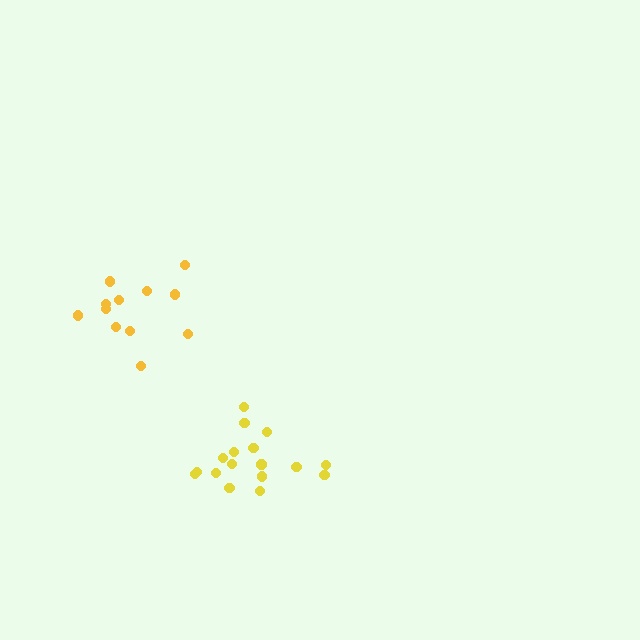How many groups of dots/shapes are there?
There are 2 groups.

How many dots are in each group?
Group 1: 17 dots, Group 2: 12 dots (29 total).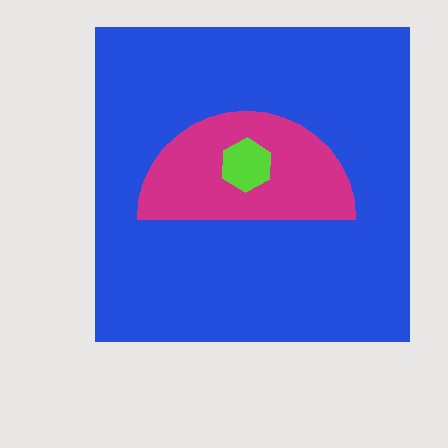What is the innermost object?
The lime hexagon.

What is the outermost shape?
The blue square.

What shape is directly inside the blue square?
The magenta semicircle.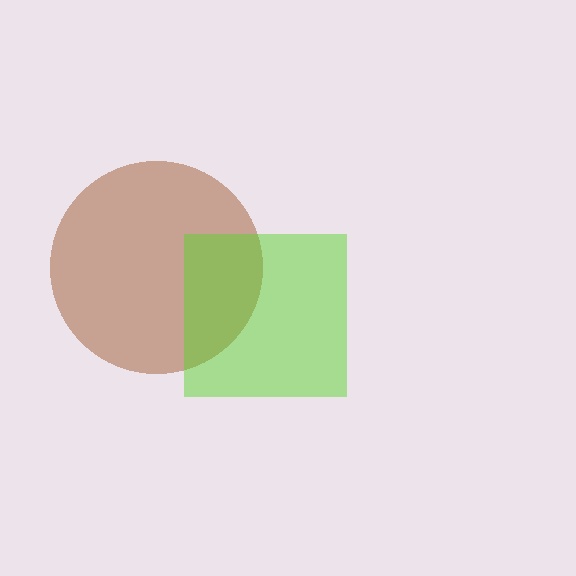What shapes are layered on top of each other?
The layered shapes are: a brown circle, a lime square.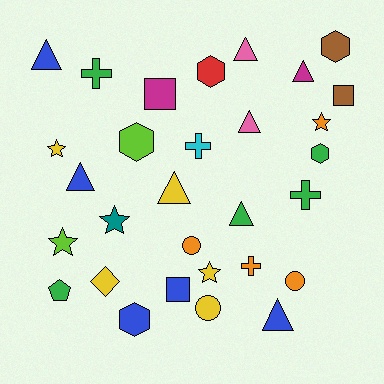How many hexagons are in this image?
There are 5 hexagons.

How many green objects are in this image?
There are 5 green objects.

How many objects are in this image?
There are 30 objects.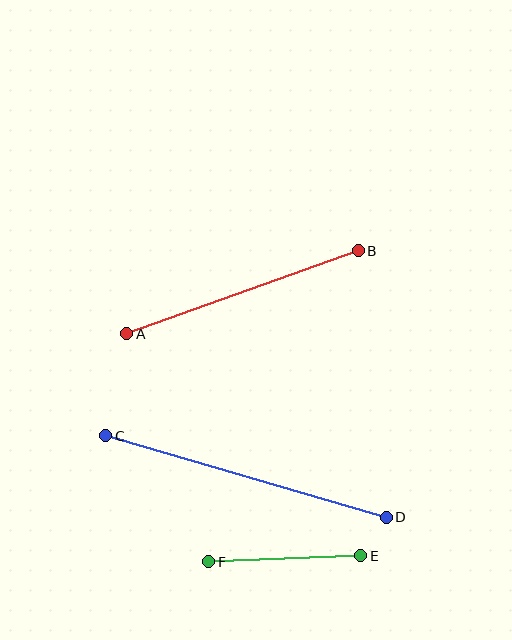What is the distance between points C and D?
The distance is approximately 292 pixels.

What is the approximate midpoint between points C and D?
The midpoint is at approximately (246, 477) pixels.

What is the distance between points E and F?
The distance is approximately 153 pixels.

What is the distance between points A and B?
The distance is approximately 246 pixels.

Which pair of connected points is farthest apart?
Points C and D are farthest apart.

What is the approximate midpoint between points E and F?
The midpoint is at approximately (285, 559) pixels.